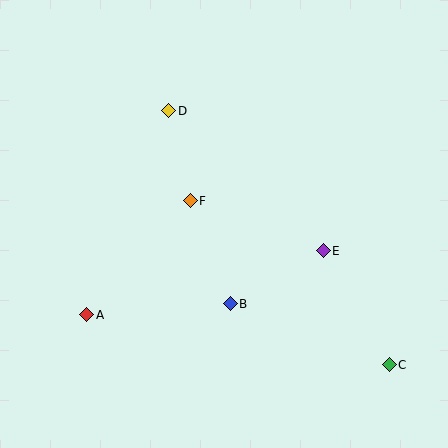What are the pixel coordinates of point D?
Point D is at (169, 111).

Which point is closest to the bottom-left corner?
Point A is closest to the bottom-left corner.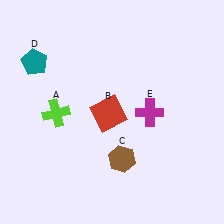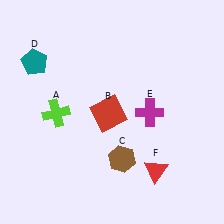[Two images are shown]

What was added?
A red triangle (F) was added in Image 2.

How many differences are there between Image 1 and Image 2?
There is 1 difference between the two images.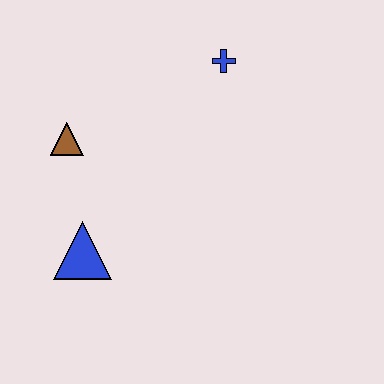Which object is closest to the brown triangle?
The blue triangle is closest to the brown triangle.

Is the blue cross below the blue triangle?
No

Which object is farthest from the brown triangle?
The blue cross is farthest from the brown triangle.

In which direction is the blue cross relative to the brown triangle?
The blue cross is to the right of the brown triangle.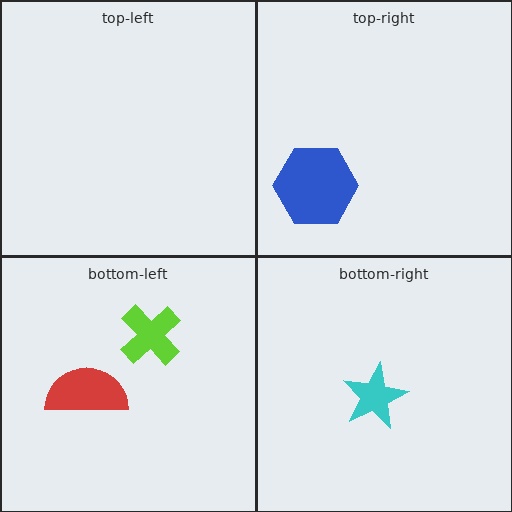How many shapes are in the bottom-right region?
1.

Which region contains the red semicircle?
The bottom-left region.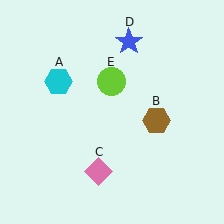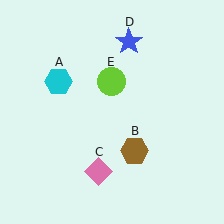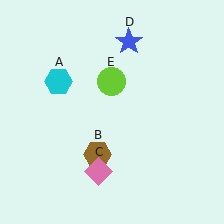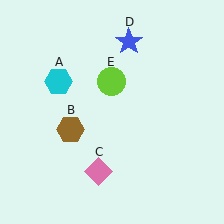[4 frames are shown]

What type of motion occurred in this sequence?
The brown hexagon (object B) rotated clockwise around the center of the scene.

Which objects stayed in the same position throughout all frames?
Cyan hexagon (object A) and pink diamond (object C) and blue star (object D) and lime circle (object E) remained stationary.